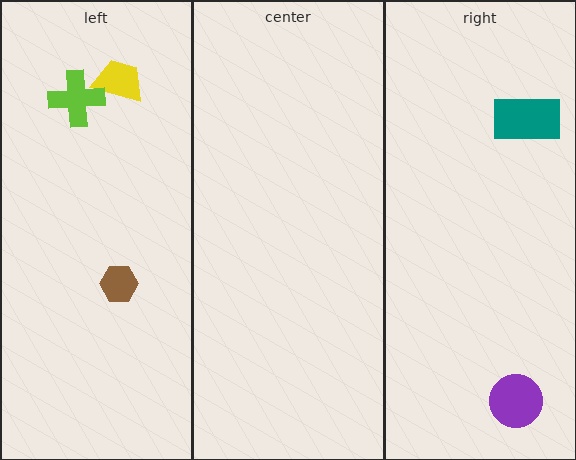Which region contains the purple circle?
The right region.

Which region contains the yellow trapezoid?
The left region.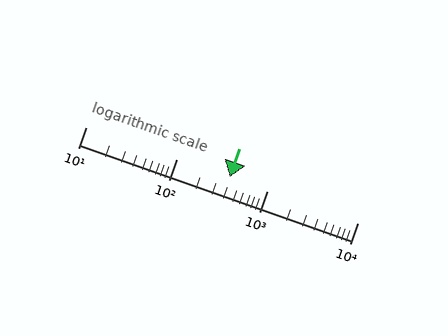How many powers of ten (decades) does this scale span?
The scale spans 3 decades, from 10 to 10000.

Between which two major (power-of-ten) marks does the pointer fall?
The pointer is between 100 and 1000.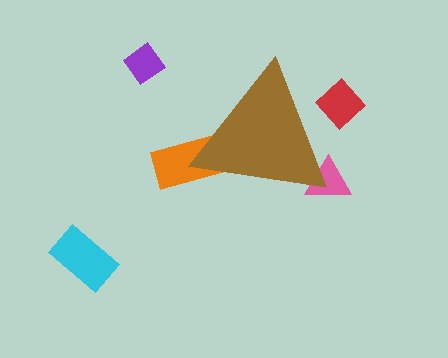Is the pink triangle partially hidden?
Yes, the pink triangle is partially hidden behind the brown triangle.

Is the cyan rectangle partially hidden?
No, the cyan rectangle is fully visible.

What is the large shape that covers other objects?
A brown triangle.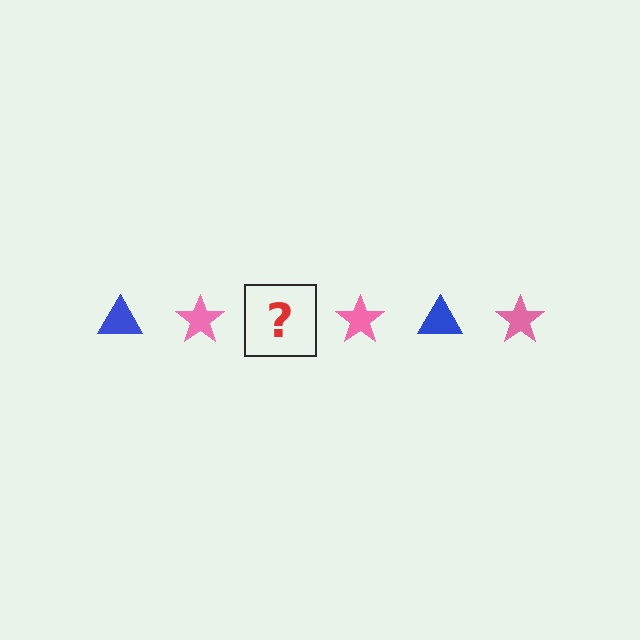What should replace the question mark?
The question mark should be replaced with a blue triangle.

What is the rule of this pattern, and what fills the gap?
The rule is that the pattern alternates between blue triangle and pink star. The gap should be filled with a blue triangle.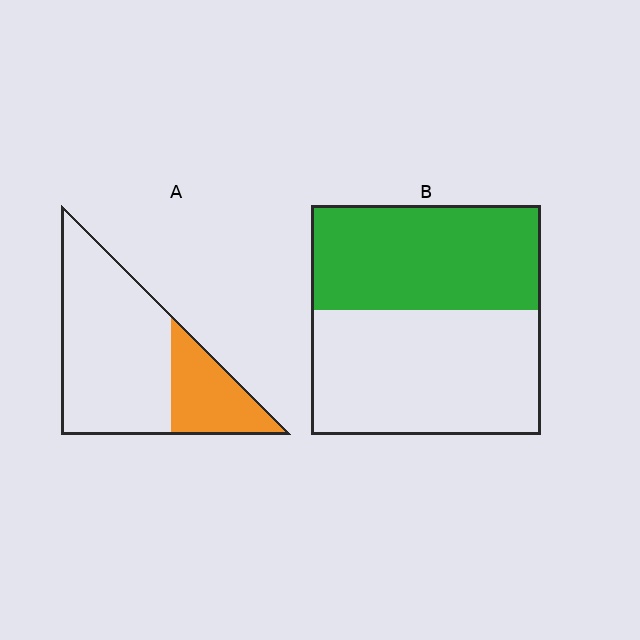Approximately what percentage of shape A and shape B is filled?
A is approximately 25% and B is approximately 45%.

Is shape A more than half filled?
No.